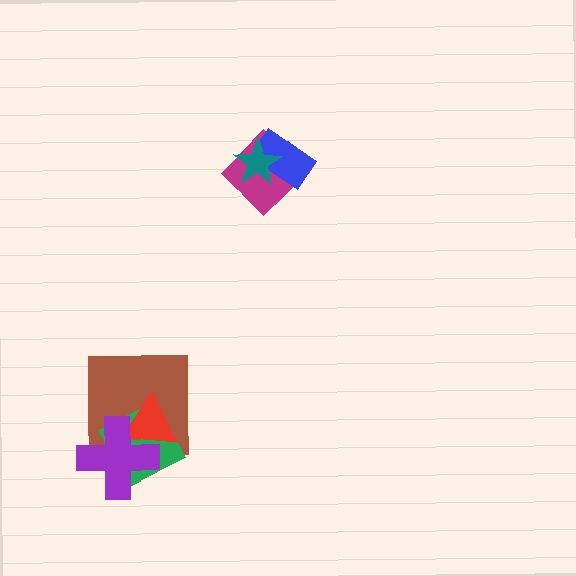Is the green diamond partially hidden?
Yes, it is partially covered by another shape.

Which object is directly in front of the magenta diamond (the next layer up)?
The blue rectangle is directly in front of the magenta diamond.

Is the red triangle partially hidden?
Yes, it is partially covered by another shape.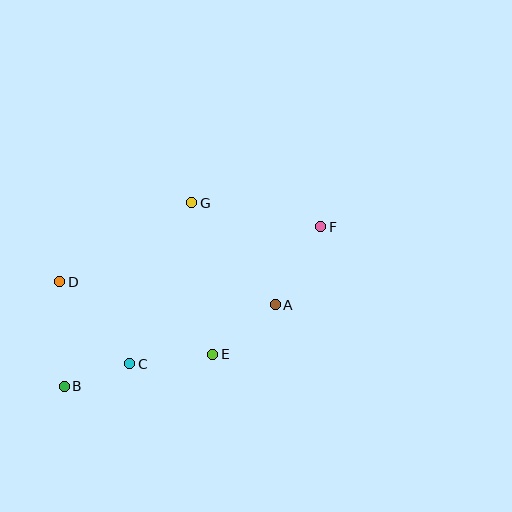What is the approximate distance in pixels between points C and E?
The distance between C and E is approximately 84 pixels.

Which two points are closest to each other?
Points B and C are closest to each other.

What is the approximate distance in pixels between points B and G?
The distance between B and G is approximately 224 pixels.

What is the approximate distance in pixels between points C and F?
The distance between C and F is approximately 235 pixels.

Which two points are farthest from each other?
Points B and F are farthest from each other.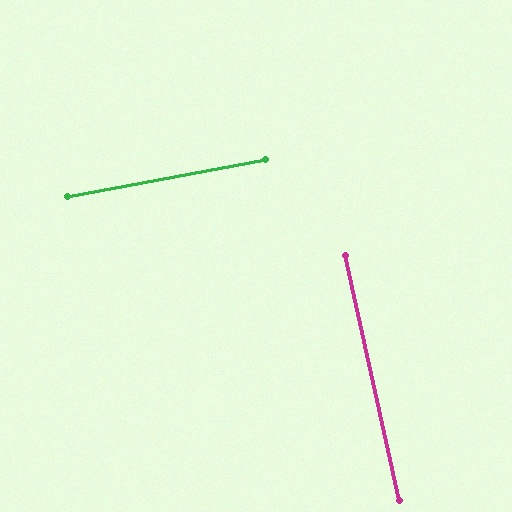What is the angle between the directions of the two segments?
Approximately 88 degrees.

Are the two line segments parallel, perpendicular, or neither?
Perpendicular — they meet at approximately 88°.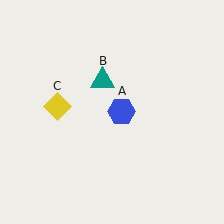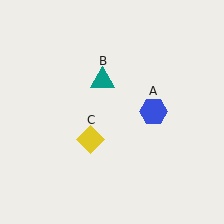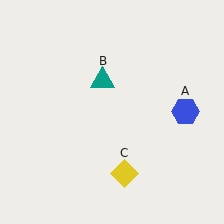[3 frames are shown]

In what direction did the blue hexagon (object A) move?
The blue hexagon (object A) moved right.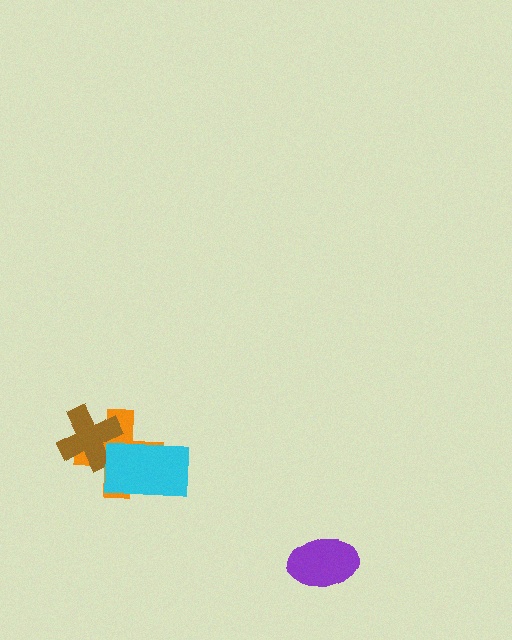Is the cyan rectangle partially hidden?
No, no other shape covers it.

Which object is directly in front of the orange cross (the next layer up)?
The brown cross is directly in front of the orange cross.